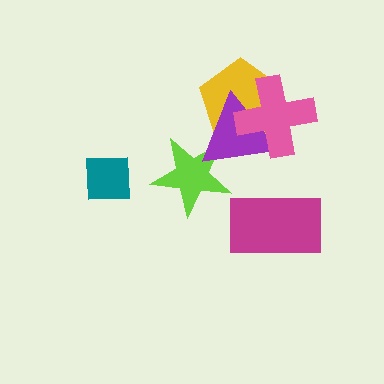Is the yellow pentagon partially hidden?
Yes, it is partially covered by another shape.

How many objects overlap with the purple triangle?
3 objects overlap with the purple triangle.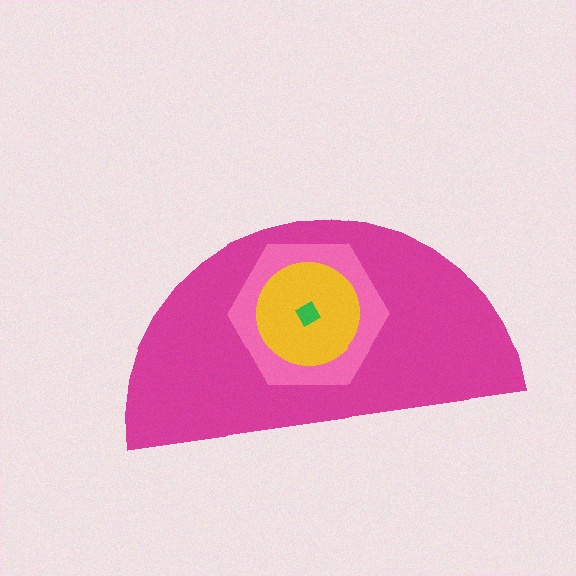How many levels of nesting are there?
4.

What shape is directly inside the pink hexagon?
The yellow circle.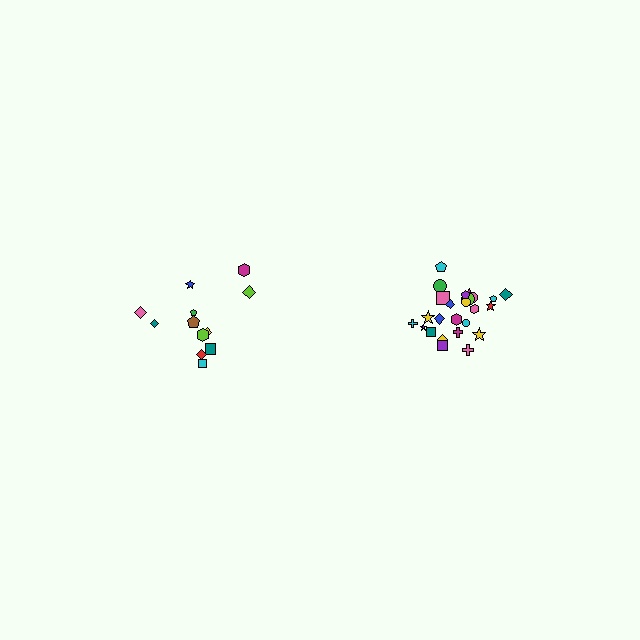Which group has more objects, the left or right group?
The right group.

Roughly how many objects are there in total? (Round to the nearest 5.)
Roughly 35 objects in total.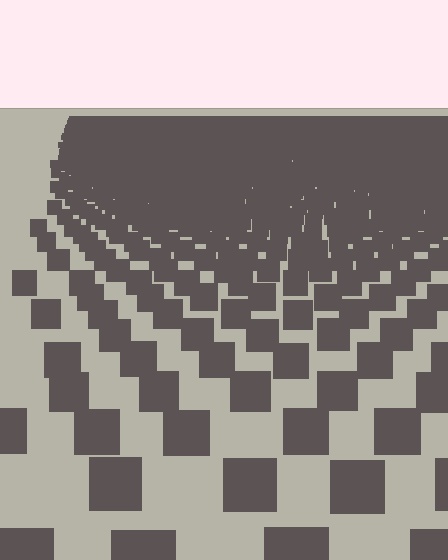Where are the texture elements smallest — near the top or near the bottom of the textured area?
Near the top.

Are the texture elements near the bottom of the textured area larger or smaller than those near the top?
Larger. Near the bottom, elements are closer to the viewer and appear at a bigger on-screen size.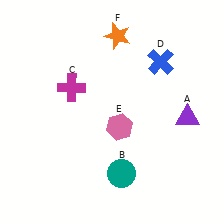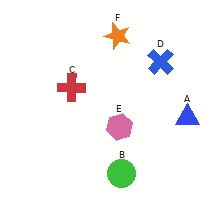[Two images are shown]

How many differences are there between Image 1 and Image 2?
There are 3 differences between the two images.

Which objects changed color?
A changed from purple to blue. B changed from teal to green. C changed from magenta to red.